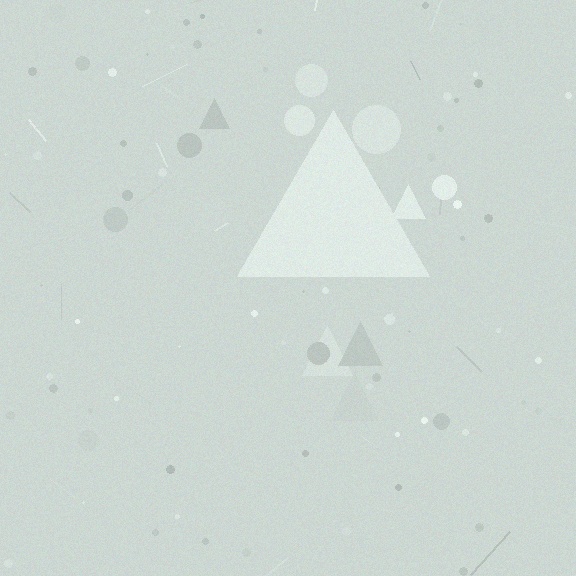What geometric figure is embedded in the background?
A triangle is embedded in the background.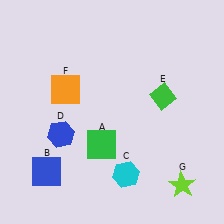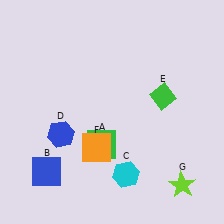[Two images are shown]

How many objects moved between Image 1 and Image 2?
1 object moved between the two images.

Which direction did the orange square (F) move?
The orange square (F) moved down.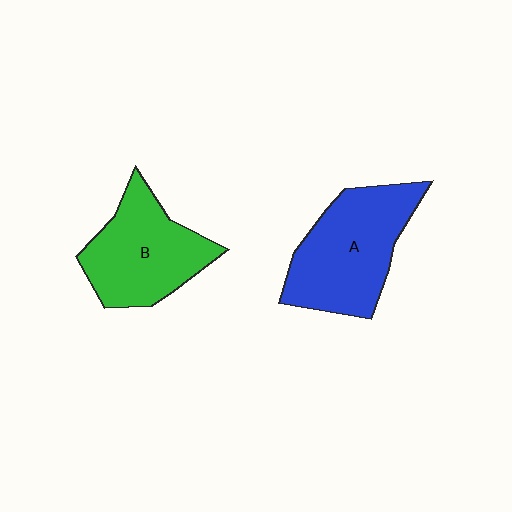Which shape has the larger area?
Shape A (blue).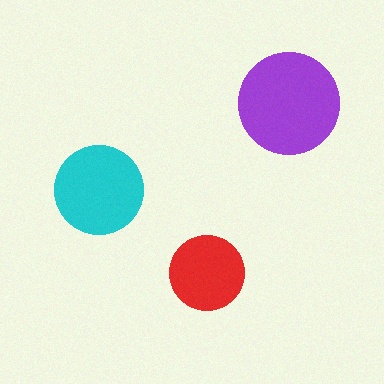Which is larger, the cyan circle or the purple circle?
The purple one.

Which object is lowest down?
The red circle is bottommost.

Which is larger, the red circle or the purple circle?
The purple one.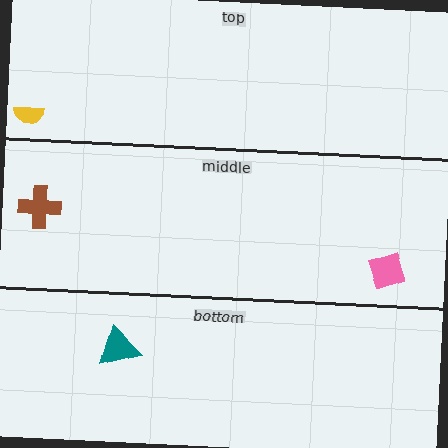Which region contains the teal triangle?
The bottom region.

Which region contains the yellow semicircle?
The top region.